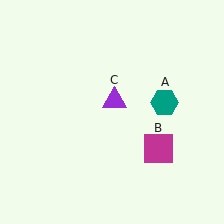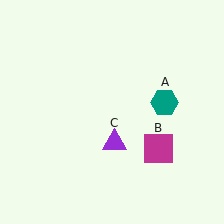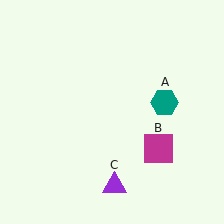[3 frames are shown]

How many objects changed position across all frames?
1 object changed position: purple triangle (object C).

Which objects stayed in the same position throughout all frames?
Teal hexagon (object A) and magenta square (object B) remained stationary.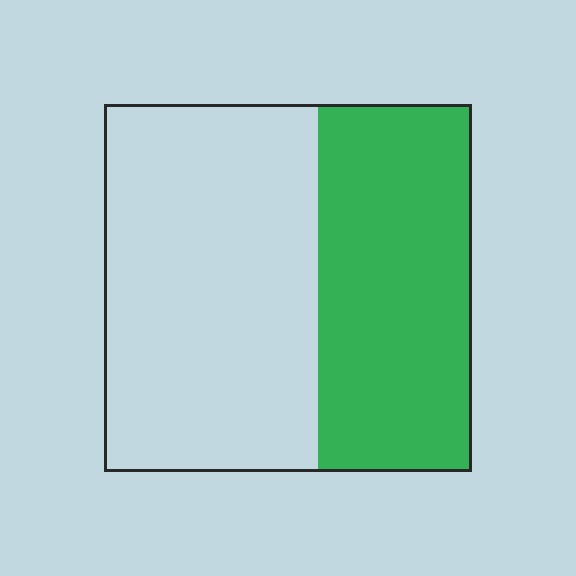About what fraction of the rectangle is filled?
About two fifths (2/5).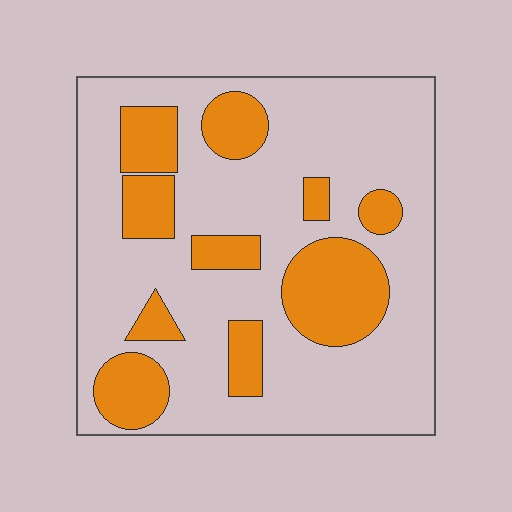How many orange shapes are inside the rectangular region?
10.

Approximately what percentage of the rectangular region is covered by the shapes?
Approximately 25%.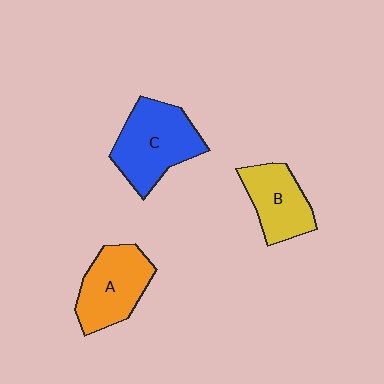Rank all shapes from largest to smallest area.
From largest to smallest: C (blue), A (orange), B (yellow).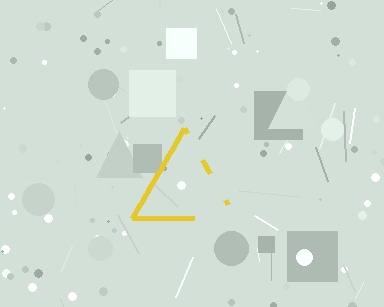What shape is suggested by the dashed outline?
The dashed outline suggests a triangle.